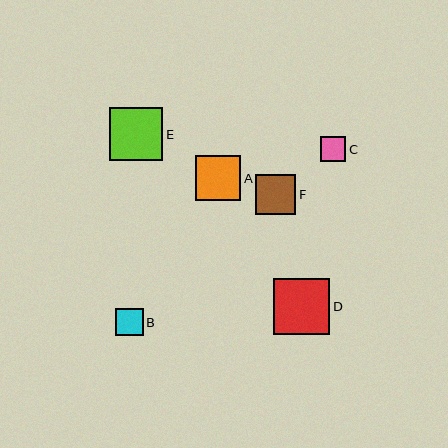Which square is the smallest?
Square C is the smallest with a size of approximately 25 pixels.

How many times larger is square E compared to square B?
Square E is approximately 1.9 times the size of square B.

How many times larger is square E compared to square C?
Square E is approximately 2.1 times the size of square C.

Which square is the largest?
Square D is the largest with a size of approximately 56 pixels.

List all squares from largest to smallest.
From largest to smallest: D, E, A, F, B, C.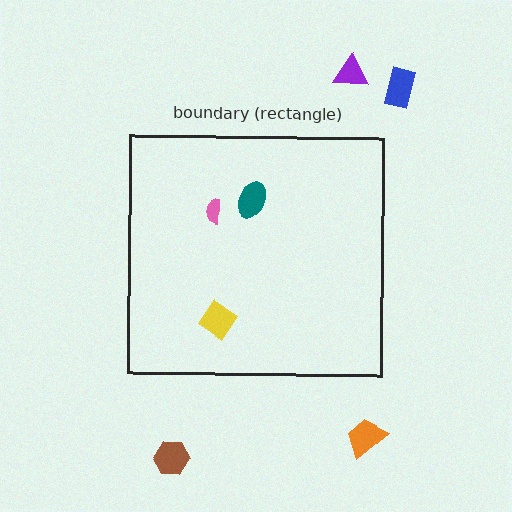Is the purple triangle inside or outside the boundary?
Outside.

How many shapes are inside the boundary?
3 inside, 4 outside.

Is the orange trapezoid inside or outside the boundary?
Outside.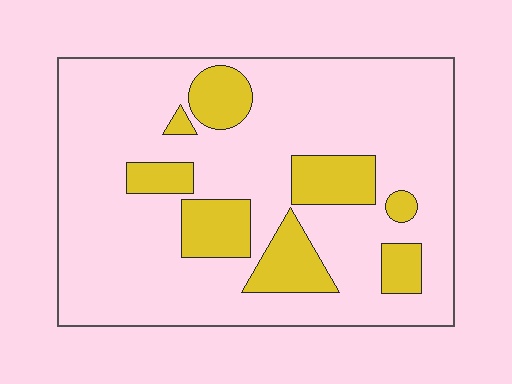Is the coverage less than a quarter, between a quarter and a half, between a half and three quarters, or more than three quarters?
Less than a quarter.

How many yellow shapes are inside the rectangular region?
8.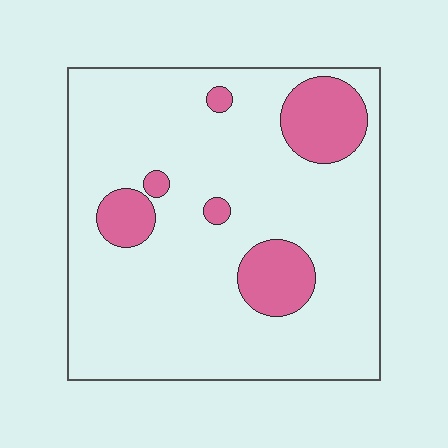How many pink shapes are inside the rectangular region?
6.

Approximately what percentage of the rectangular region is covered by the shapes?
Approximately 15%.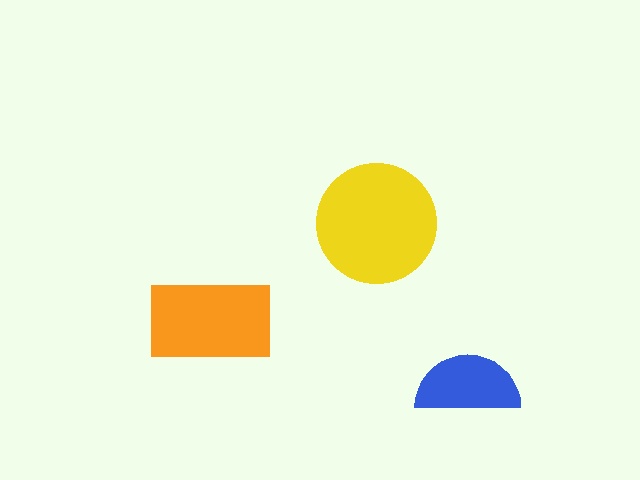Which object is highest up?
The yellow circle is topmost.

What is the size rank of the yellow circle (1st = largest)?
1st.